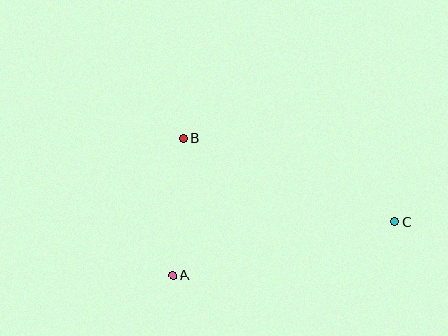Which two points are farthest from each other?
Points A and C are farthest from each other.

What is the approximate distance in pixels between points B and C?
The distance between B and C is approximately 228 pixels.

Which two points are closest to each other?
Points A and B are closest to each other.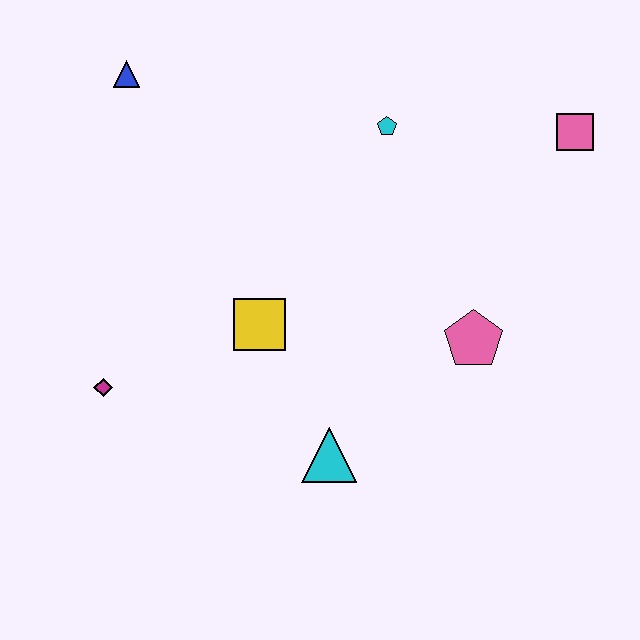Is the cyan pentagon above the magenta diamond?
Yes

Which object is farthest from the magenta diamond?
The pink square is farthest from the magenta diamond.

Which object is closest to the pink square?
The cyan pentagon is closest to the pink square.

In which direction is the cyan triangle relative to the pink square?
The cyan triangle is below the pink square.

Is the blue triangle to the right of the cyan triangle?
No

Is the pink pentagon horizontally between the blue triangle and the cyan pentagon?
No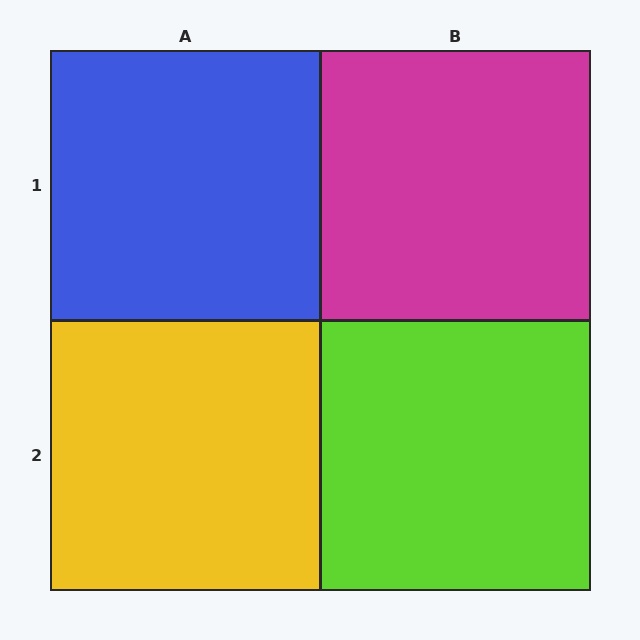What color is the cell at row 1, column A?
Blue.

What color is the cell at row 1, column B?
Magenta.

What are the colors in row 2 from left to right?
Yellow, lime.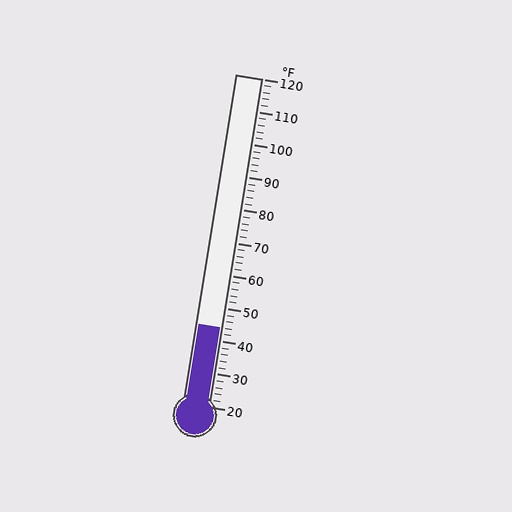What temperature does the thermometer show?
The thermometer shows approximately 44°F.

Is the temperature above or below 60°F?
The temperature is below 60°F.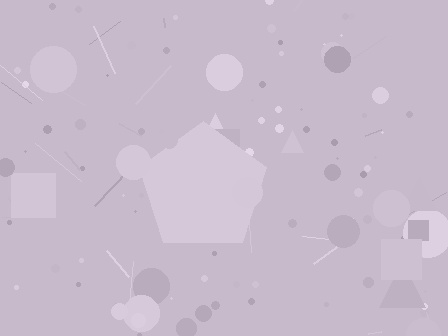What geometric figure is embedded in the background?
A pentagon is embedded in the background.